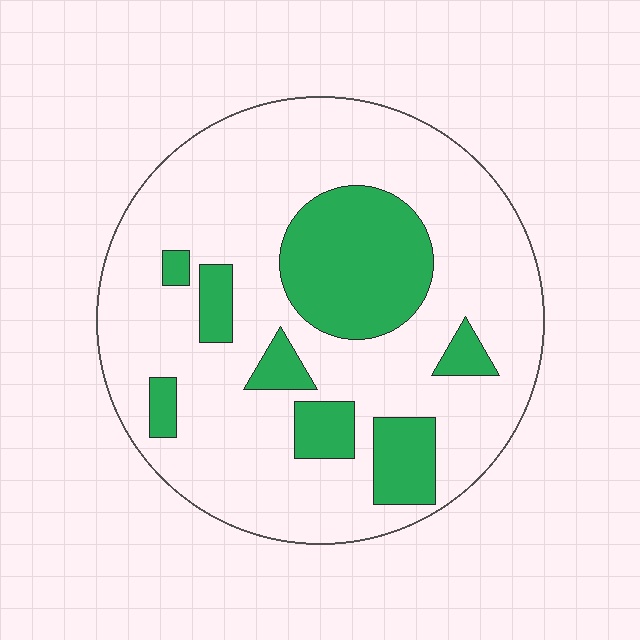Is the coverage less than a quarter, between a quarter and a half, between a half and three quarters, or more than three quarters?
Less than a quarter.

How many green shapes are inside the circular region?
8.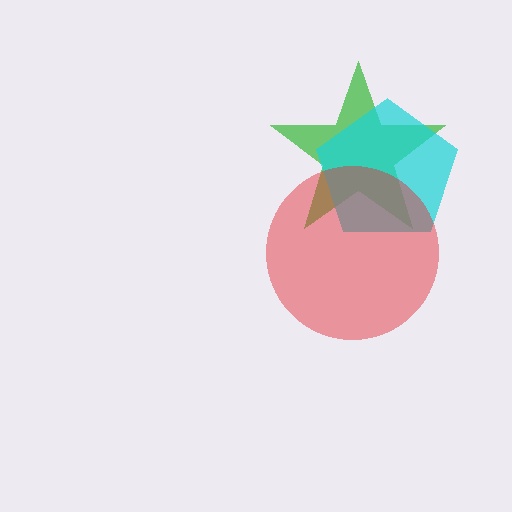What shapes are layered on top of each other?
The layered shapes are: a green star, a cyan pentagon, a red circle.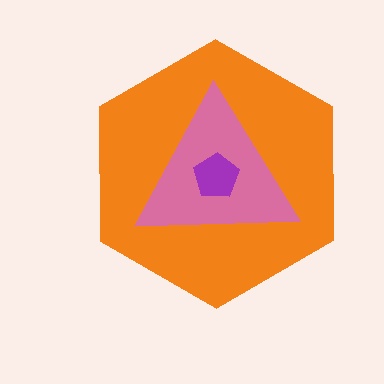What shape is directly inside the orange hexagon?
The pink triangle.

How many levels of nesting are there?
3.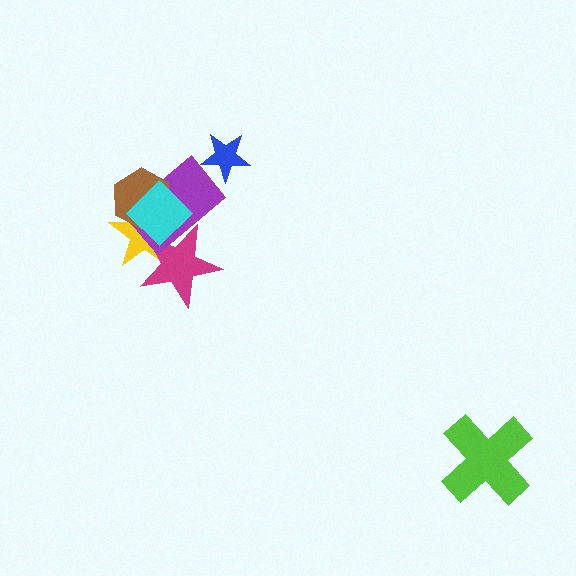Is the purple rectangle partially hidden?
Yes, it is partially covered by another shape.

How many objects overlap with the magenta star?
3 objects overlap with the magenta star.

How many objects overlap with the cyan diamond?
4 objects overlap with the cyan diamond.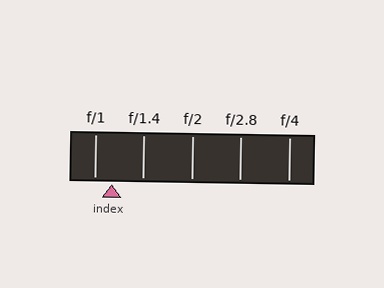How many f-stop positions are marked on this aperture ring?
There are 5 f-stop positions marked.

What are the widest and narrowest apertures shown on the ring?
The widest aperture shown is f/1 and the narrowest is f/4.